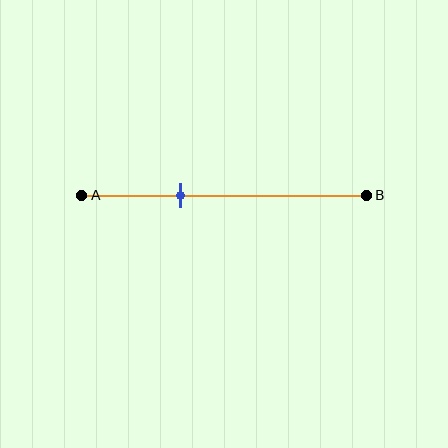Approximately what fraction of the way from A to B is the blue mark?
The blue mark is approximately 35% of the way from A to B.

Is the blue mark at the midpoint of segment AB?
No, the mark is at about 35% from A, not at the 50% midpoint.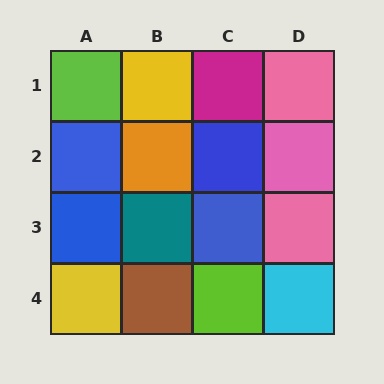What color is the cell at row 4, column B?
Brown.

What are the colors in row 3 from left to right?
Blue, teal, blue, pink.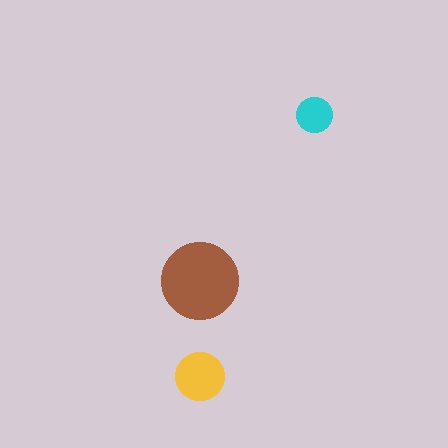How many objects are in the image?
There are 3 objects in the image.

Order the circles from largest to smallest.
the brown one, the yellow one, the cyan one.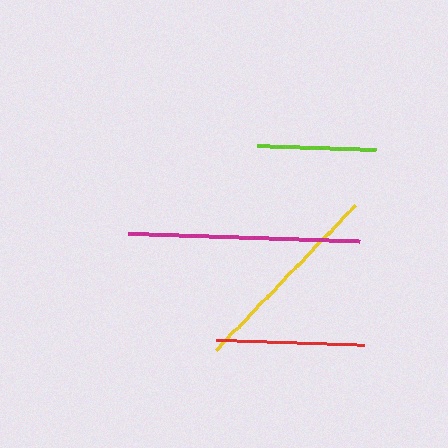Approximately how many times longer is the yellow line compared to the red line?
The yellow line is approximately 1.4 times the length of the red line.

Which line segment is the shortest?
The lime line is the shortest at approximately 119 pixels.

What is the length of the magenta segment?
The magenta segment is approximately 233 pixels long.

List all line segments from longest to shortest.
From longest to shortest: magenta, yellow, red, lime.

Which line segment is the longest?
The magenta line is the longest at approximately 233 pixels.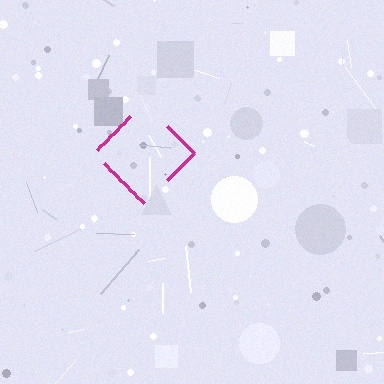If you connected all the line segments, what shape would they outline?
They would outline a diamond.